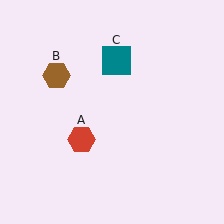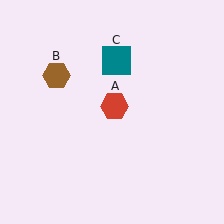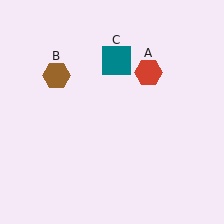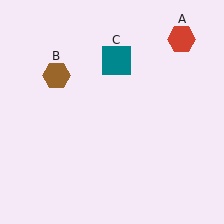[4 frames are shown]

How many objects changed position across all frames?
1 object changed position: red hexagon (object A).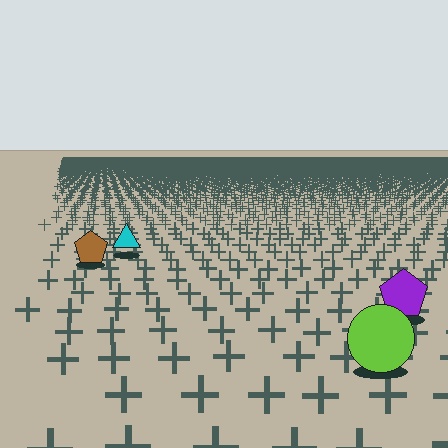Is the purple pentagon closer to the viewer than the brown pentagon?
Yes. The purple pentagon is closer — you can tell from the texture gradient: the ground texture is coarser near it.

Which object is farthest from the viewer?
The cyan triangle is farthest from the viewer. It appears smaller and the ground texture around it is denser.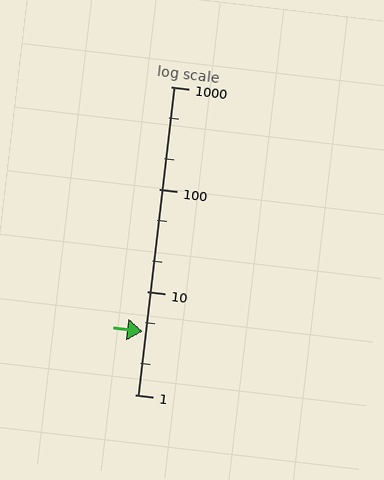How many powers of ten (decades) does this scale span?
The scale spans 3 decades, from 1 to 1000.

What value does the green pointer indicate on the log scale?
The pointer indicates approximately 4.1.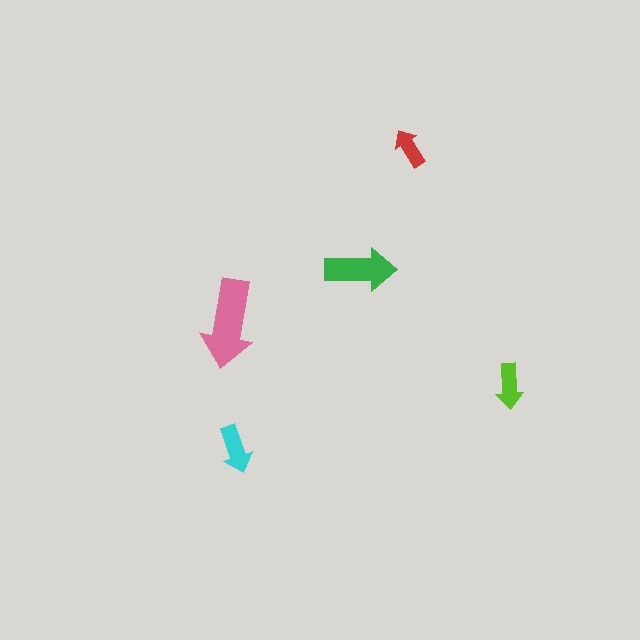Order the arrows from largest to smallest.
the pink one, the green one, the cyan one, the lime one, the red one.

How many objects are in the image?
There are 5 objects in the image.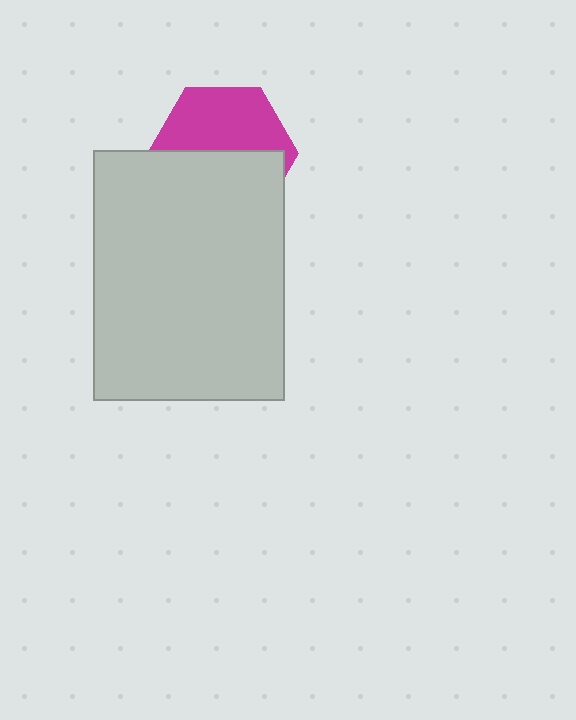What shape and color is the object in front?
The object in front is a light gray rectangle.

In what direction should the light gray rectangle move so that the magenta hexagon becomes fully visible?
The light gray rectangle should move down. That is the shortest direction to clear the overlap and leave the magenta hexagon fully visible.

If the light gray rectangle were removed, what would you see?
You would see the complete magenta hexagon.